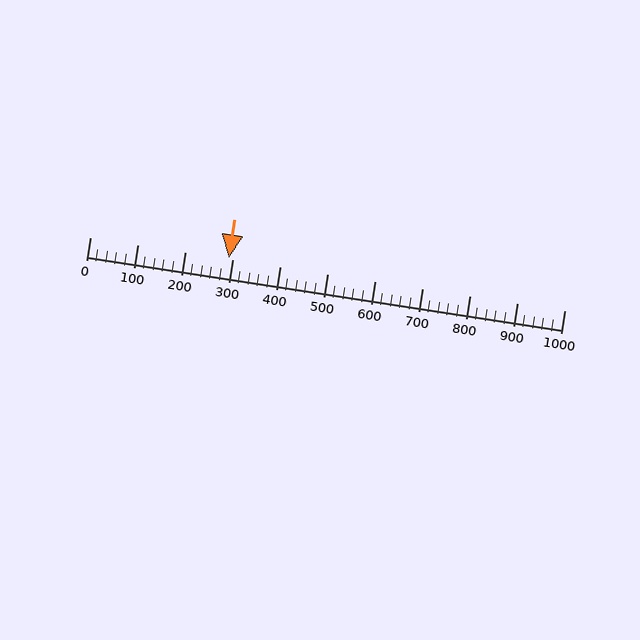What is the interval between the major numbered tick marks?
The major tick marks are spaced 100 units apart.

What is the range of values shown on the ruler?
The ruler shows values from 0 to 1000.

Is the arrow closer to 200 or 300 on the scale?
The arrow is closer to 300.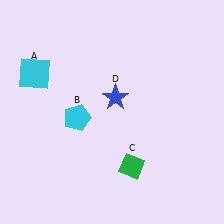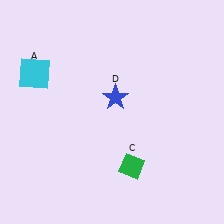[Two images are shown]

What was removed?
The cyan pentagon (B) was removed in Image 2.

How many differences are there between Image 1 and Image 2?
There is 1 difference between the two images.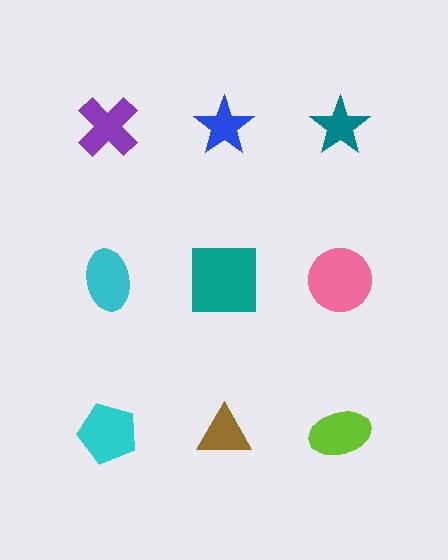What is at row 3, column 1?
A cyan pentagon.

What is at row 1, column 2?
A blue star.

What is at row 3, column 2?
A brown triangle.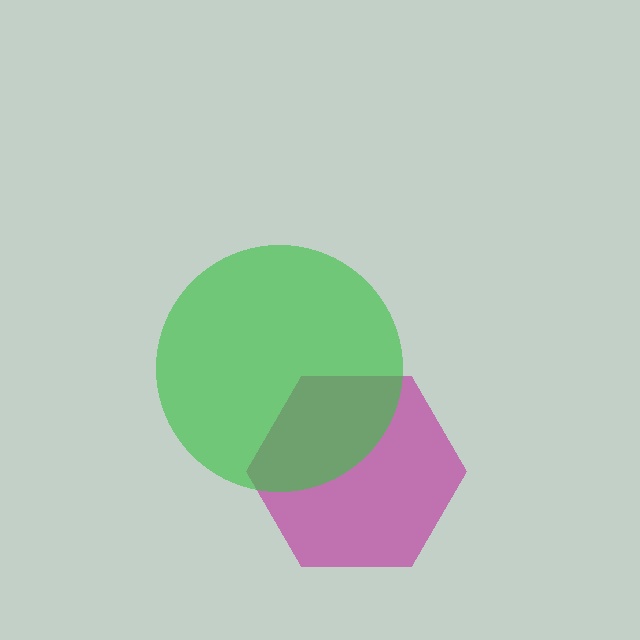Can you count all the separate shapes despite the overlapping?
Yes, there are 2 separate shapes.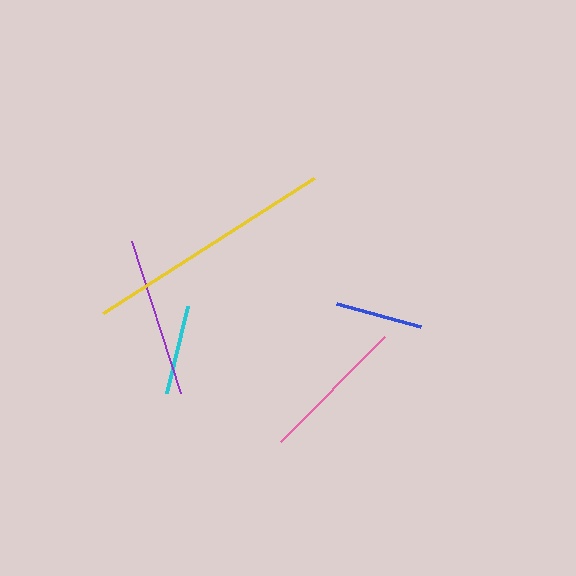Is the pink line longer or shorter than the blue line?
The pink line is longer than the blue line.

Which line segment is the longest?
The yellow line is the longest at approximately 250 pixels.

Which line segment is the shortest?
The blue line is the shortest at approximately 87 pixels.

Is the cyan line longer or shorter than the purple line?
The purple line is longer than the cyan line.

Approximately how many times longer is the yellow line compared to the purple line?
The yellow line is approximately 1.6 times the length of the purple line.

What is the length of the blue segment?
The blue segment is approximately 87 pixels long.